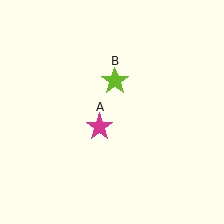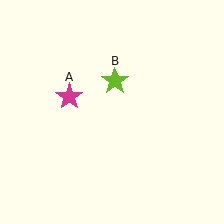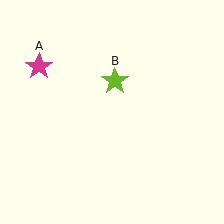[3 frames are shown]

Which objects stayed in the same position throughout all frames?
Lime star (object B) remained stationary.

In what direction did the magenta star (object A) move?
The magenta star (object A) moved up and to the left.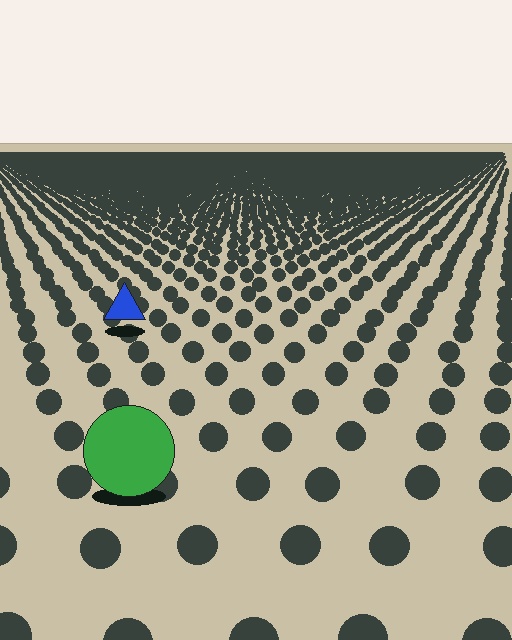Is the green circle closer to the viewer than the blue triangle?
Yes. The green circle is closer — you can tell from the texture gradient: the ground texture is coarser near it.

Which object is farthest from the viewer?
The blue triangle is farthest from the viewer. It appears smaller and the ground texture around it is denser.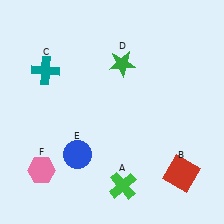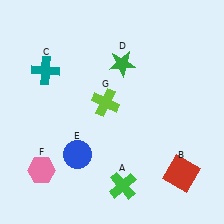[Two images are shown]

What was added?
A lime cross (G) was added in Image 2.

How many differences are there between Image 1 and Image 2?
There is 1 difference between the two images.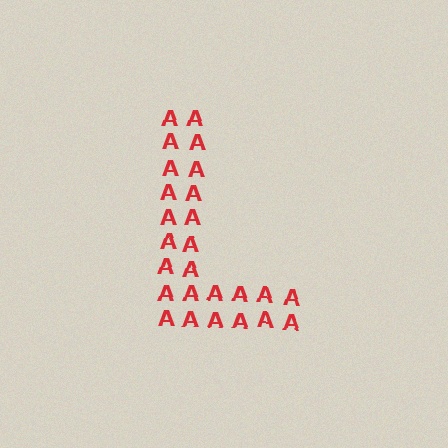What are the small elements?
The small elements are letter A's.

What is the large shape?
The large shape is the letter L.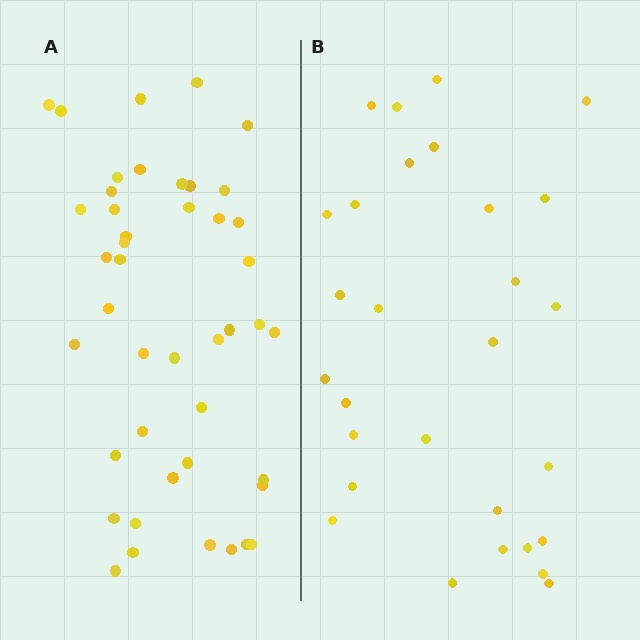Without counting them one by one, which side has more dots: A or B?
Region A (the left region) has more dots.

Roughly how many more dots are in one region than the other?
Region A has approximately 15 more dots than region B.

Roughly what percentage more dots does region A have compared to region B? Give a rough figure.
About 50% more.